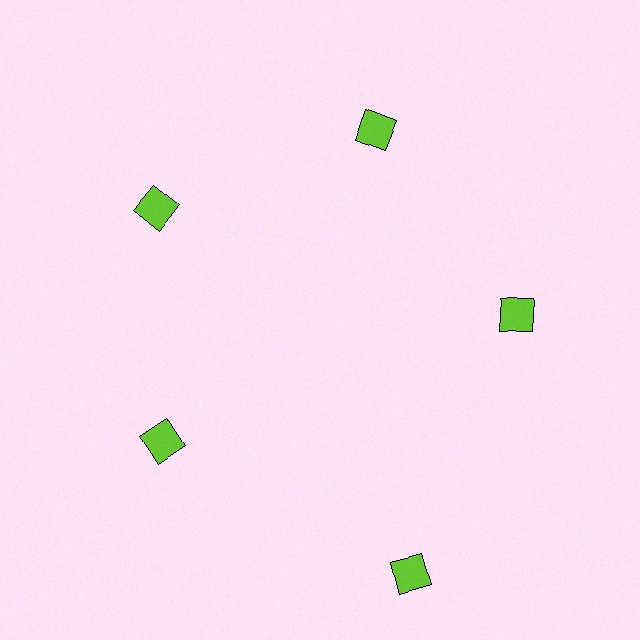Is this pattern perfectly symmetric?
No. The 5 lime diamonds are arranged in a ring, but one element near the 5 o'clock position is pushed outward from the center, breaking the 5-fold rotational symmetry.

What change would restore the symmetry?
The symmetry would be restored by moving it inward, back onto the ring so that all 5 diamonds sit at equal angles and equal distance from the center.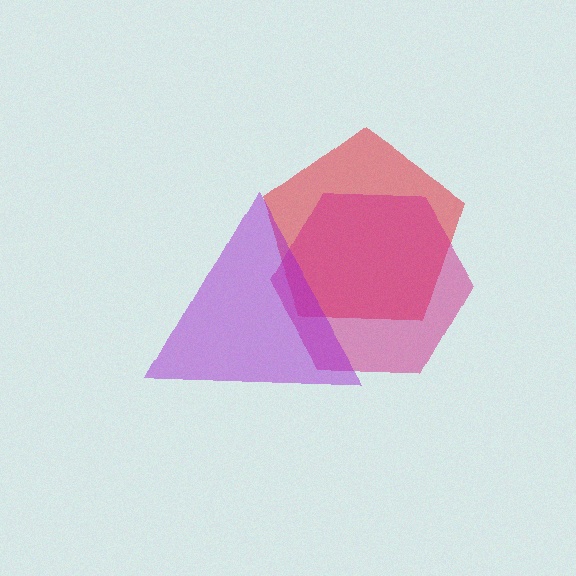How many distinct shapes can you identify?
There are 3 distinct shapes: a red pentagon, a magenta hexagon, a purple triangle.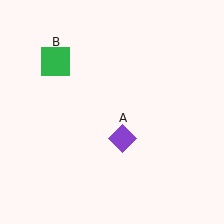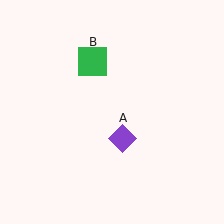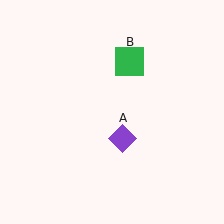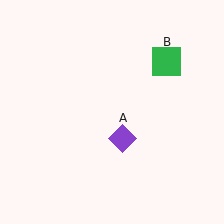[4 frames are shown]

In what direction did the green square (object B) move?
The green square (object B) moved right.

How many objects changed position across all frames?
1 object changed position: green square (object B).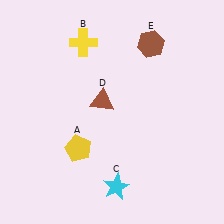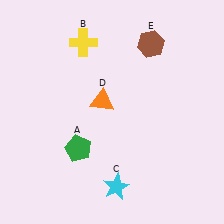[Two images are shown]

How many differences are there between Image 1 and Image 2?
There are 2 differences between the two images.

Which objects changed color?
A changed from yellow to green. D changed from brown to orange.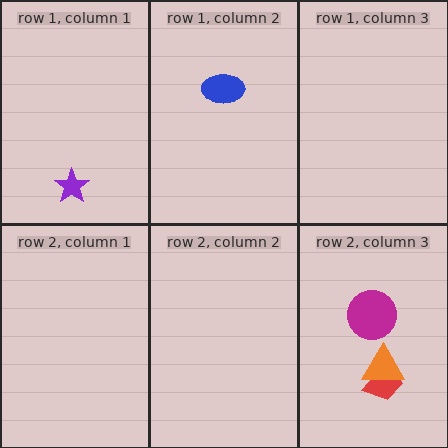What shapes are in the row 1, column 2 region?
The blue ellipse.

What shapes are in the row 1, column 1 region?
The purple star.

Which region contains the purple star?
The row 1, column 1 region.